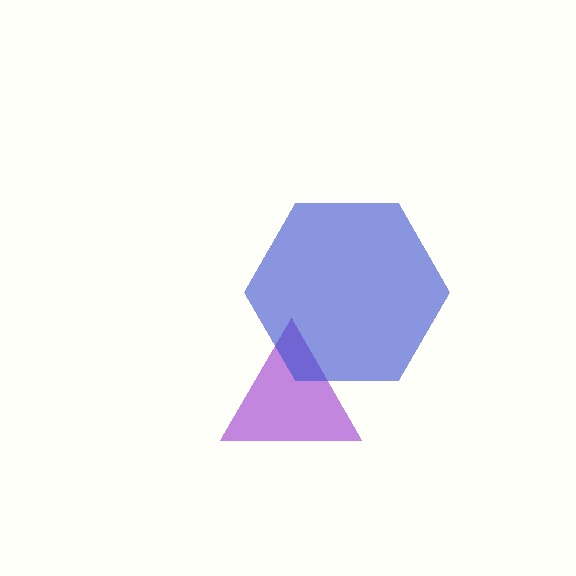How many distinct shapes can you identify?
There are 2 distinct shapes: a purple triangle, a blue hexagon.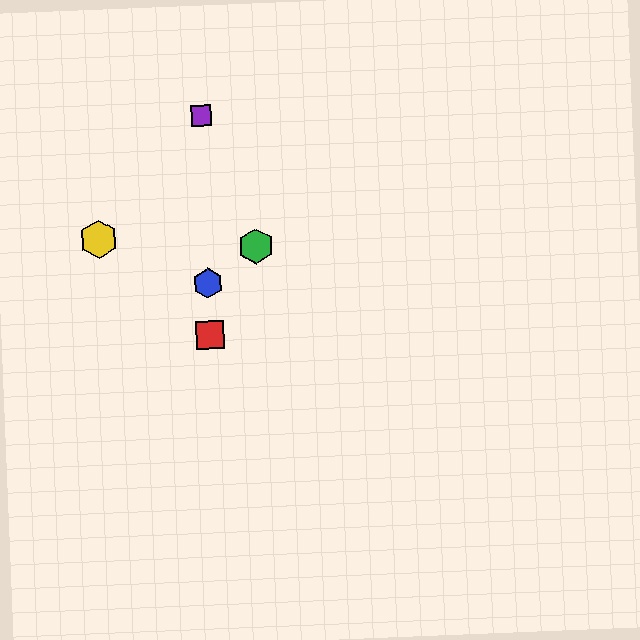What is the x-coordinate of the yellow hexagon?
The yellow hexagon is at x≈99.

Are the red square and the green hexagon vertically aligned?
No, the red square is at x≈210 and the green hexagon is at x≈256.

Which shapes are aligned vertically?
The red square, the blue hexagon, the purple square are aligned vertically.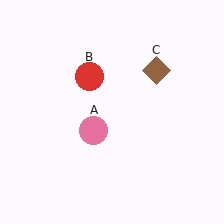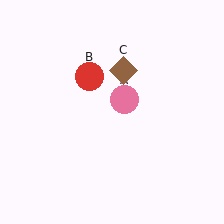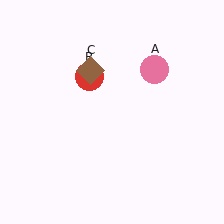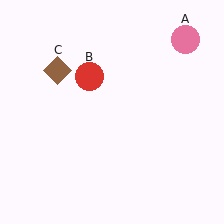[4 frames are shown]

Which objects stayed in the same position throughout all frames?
Red circle (object B) remained stationary.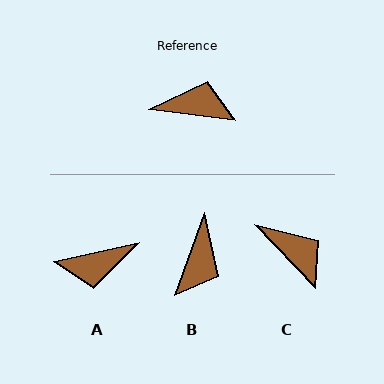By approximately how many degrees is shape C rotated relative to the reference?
Approximately 40 degrees clockwise.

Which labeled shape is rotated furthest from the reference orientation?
A, about 160 degrees away.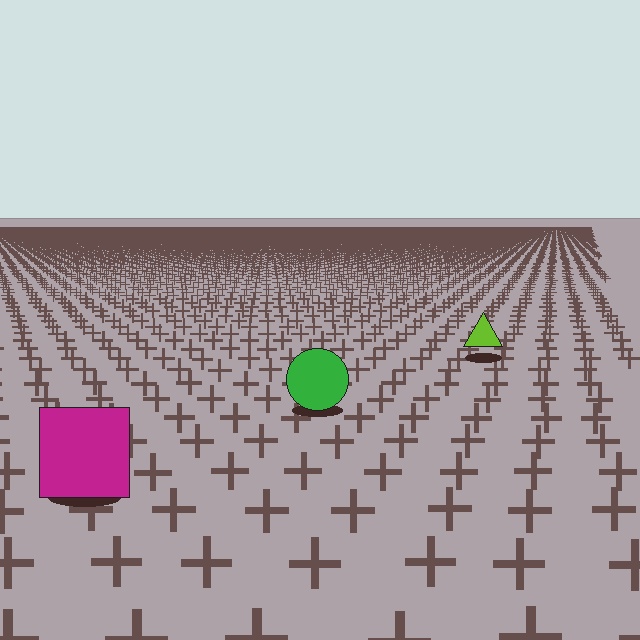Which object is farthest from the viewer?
The lime triangle is farthest from the viewer. It appears smaller and the ground texture around it is denser.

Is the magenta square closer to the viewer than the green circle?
Yes. The magenta square is closer — you can tell from the texture gradient: the ground texture is coarser near it.